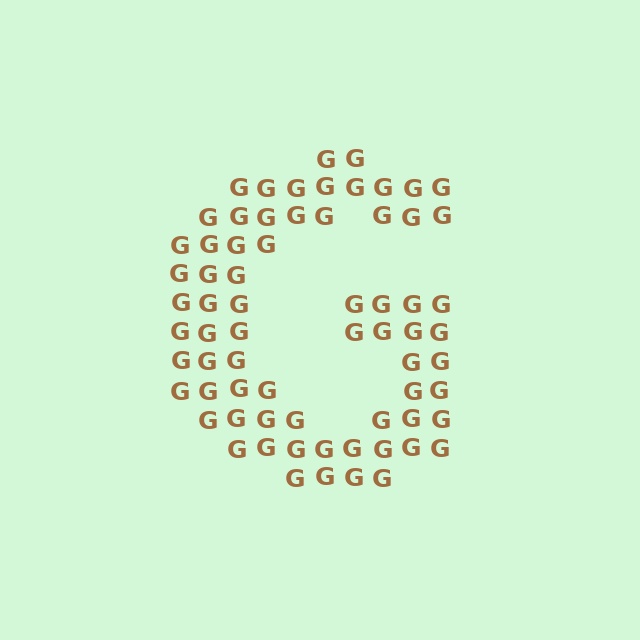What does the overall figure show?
The overall figure shows the letter G.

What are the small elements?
The small elements are letter G's.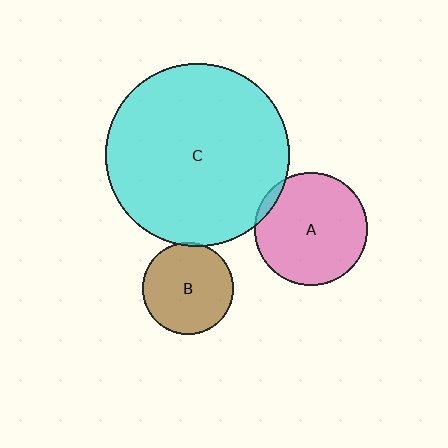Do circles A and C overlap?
Yes.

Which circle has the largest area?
Circle C (cyan).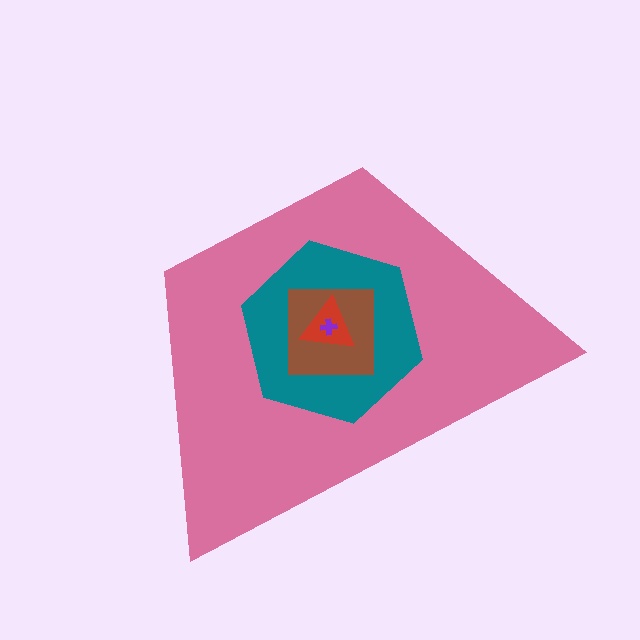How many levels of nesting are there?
5.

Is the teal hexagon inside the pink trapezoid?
Yes.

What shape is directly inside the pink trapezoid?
The teal hexagon.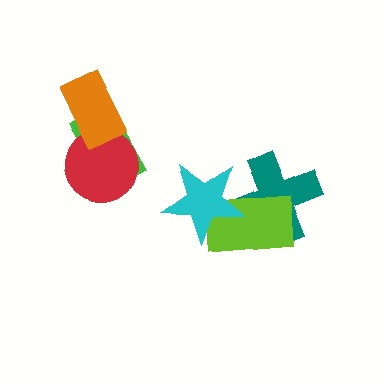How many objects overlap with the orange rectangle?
2 objects overlap with the orange rectangle.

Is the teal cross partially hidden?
Yes, it is partially covered by another shape.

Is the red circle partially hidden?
Yes, it is partially covered by another shape.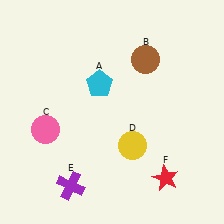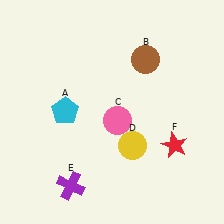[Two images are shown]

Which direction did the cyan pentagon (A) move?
The cyan pentagon (A) moved left.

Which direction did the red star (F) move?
The red star (F) moved up.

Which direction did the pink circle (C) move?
The pink circle (C) moved right.